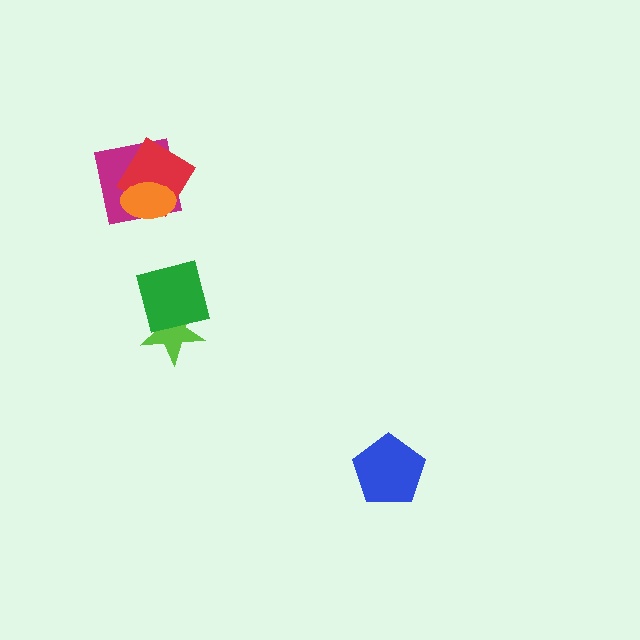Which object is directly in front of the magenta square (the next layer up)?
The red diamond is directly in front of the magenta square.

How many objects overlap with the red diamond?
2 objects overlap with the red diamond.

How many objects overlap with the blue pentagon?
0 objects overlap with the blue pentagon.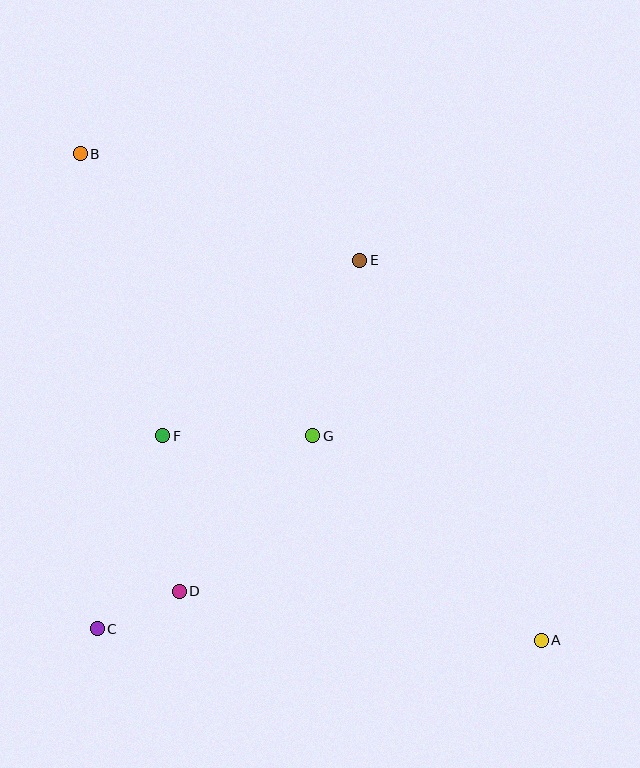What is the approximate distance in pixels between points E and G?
The distance between E and G is approximately 182 pixels.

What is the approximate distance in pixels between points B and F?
The distance between B and F is approximately 294 pixels.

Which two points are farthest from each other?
Points A and B are farthest from each other.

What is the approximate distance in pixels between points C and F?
The distance between C and F is approximately 204 pixels.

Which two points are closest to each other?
Points C and D are closest to each other.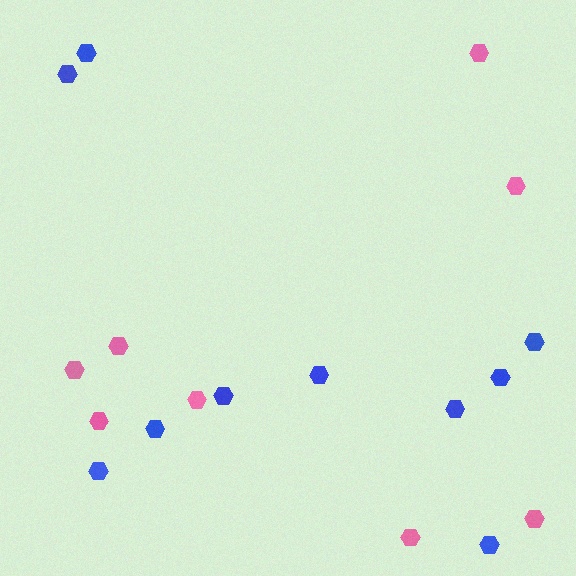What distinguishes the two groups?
There are 2 groups: one group of pink hexagons (8) and one group of blue hexagons (10).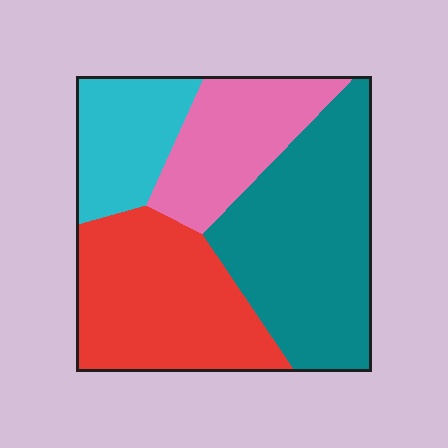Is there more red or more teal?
Teal.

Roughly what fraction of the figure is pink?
Pink takes up about one fifth (1/5) of the figure.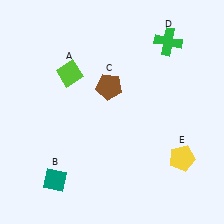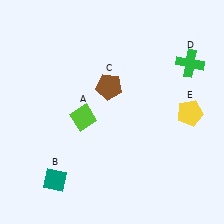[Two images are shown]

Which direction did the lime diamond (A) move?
The lime diamond (A) moved down.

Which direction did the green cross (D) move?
The green cross (D) moved right.